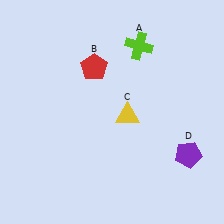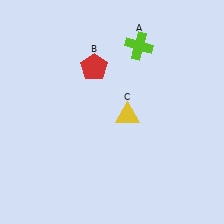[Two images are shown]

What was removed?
The purple pentagon (D) was removed in Image 2.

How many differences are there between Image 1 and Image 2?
There is 1 difference between the two images.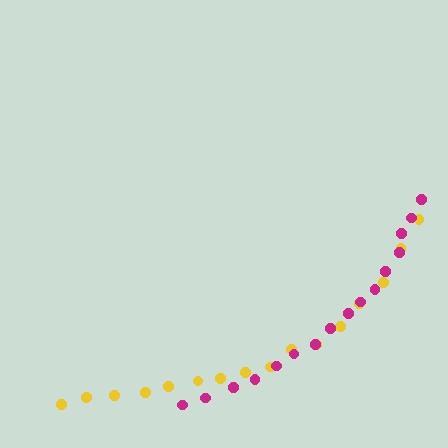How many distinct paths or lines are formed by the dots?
There are 2 distinct paths.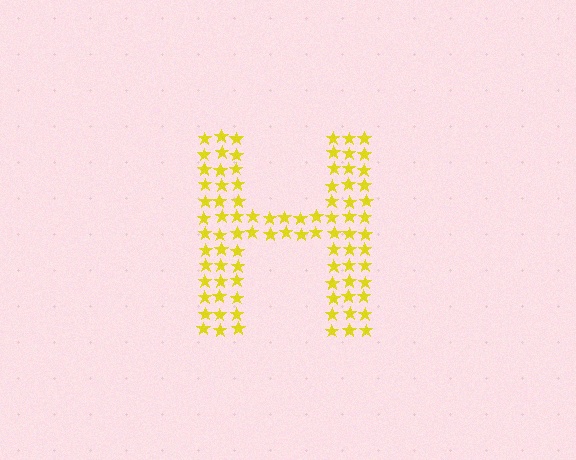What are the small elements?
The small elements are stars.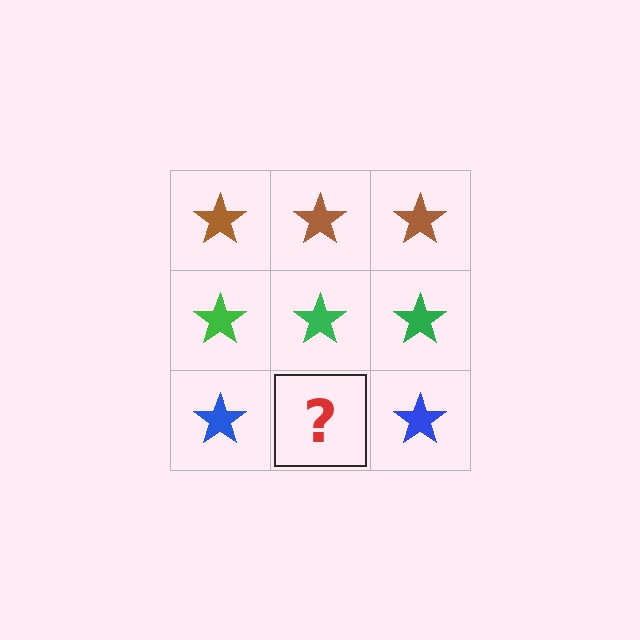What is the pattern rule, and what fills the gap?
The rule is that each row has a consistent color. The gap should be filled with a blue star.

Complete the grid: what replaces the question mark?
The question mark should be replaced with a blue star.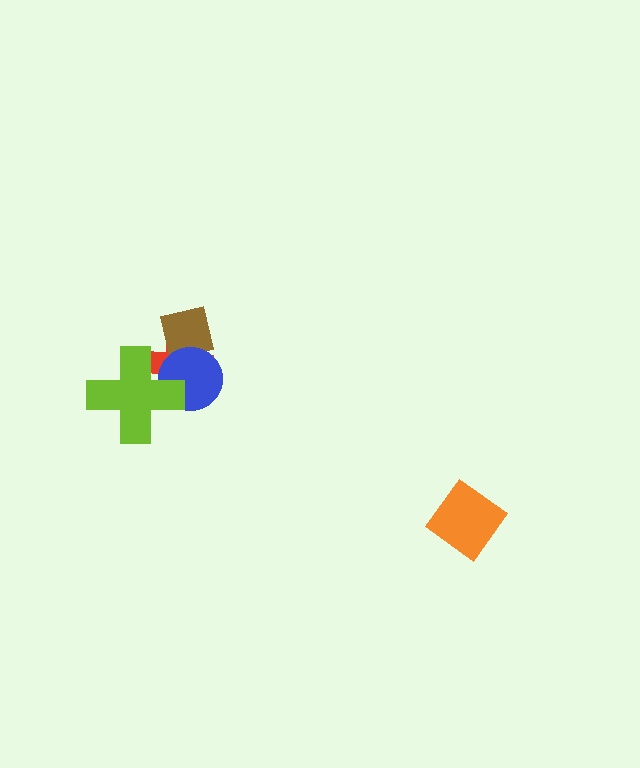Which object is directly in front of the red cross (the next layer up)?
The brown square is directly in front of the red cross.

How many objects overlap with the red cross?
3 objects overlap with the red cross.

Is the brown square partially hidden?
Yes, it is partially covered by another shape.